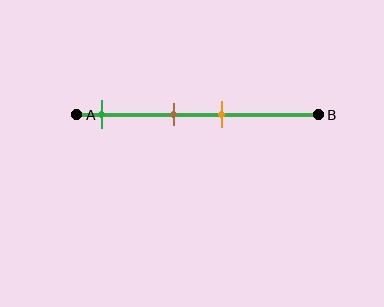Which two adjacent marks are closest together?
The brown and orange marks are the closest adjacent pair.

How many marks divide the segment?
There are 3 marks dividing the segment.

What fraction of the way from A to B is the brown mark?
The brown mark is approximately 40% (0.4) of the way from A to B.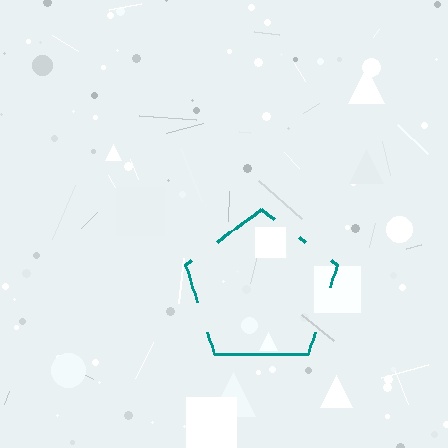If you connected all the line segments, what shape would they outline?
They would outline a pentagon.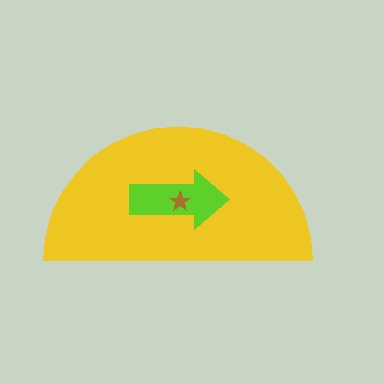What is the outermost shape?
The yellow semicircle.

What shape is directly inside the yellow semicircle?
The lime arrow.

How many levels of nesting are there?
3.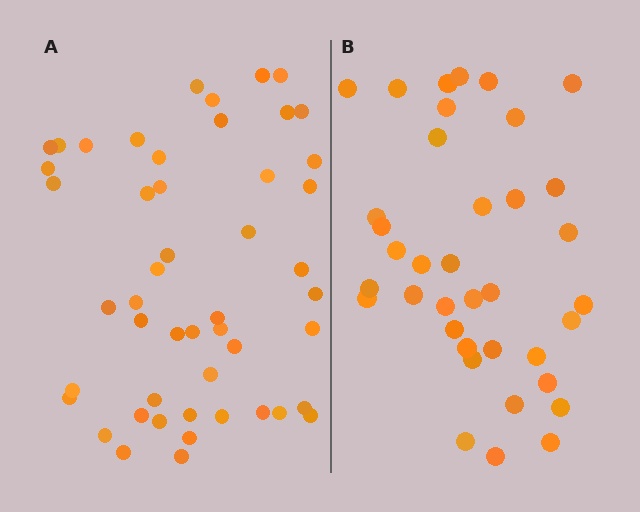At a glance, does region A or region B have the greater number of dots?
Region A (the left region) has more dots.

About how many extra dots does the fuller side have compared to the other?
Region A has roughly 12 or so more dots than region B.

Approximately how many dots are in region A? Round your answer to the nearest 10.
About 50 dots. (The exact count is 49, which rounds to 50.)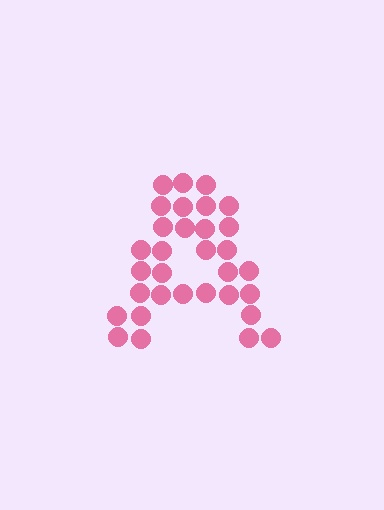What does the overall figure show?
The overall figure shows the letter A.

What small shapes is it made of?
It is made of small circles.